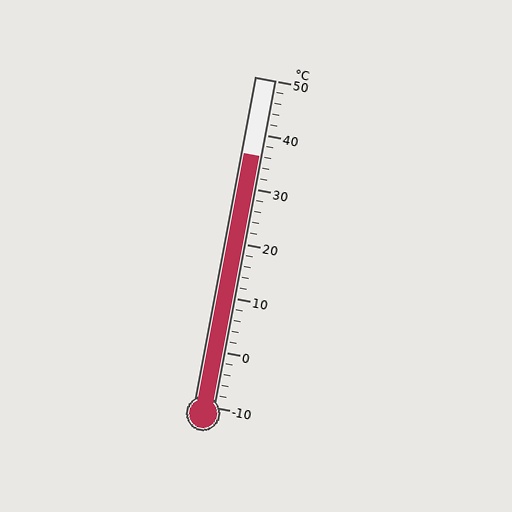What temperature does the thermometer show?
The thermometer shows approximately 36°C.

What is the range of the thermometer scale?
The thermometer scale ranges from -10°C to 50°C.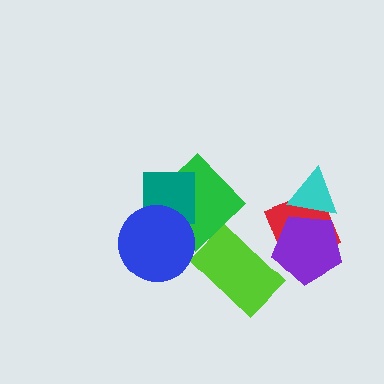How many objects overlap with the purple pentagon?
2 objects overlap with the purple pentagon.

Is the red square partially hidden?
Yes, it is partially covered by another shape.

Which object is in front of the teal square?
The blue circle is in front of the teal square.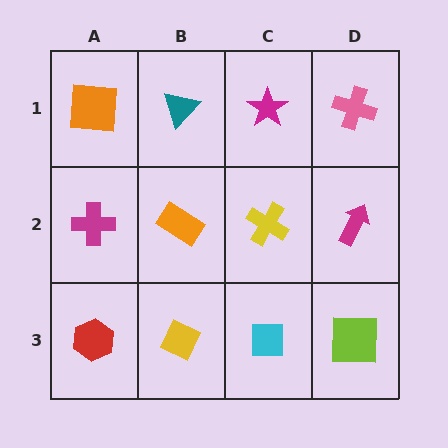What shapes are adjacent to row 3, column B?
An orange rectangle (row 2, column B), a red hexagon (row 3, column A), a cyan square (row 3, column C).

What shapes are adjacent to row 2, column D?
A pink cross (row 1, column D), a lime square (row 3, column D), a yellow cross (row 2, column C).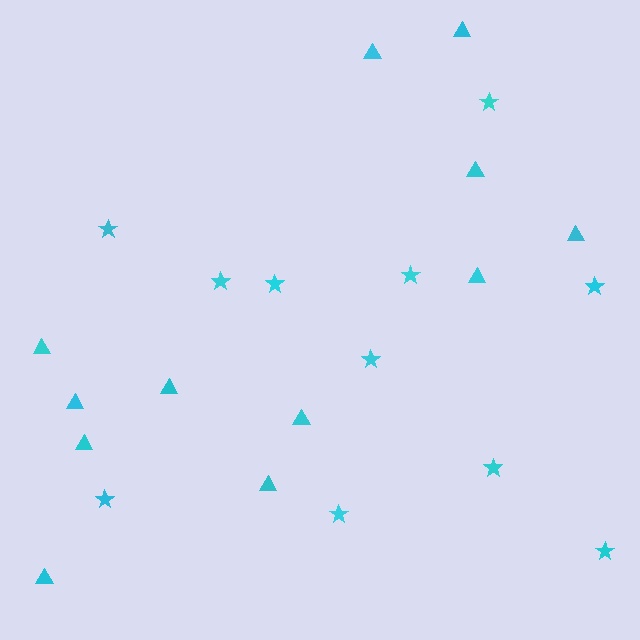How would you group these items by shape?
There are 2 groups: one group of stars (11) and one group of triangles (12).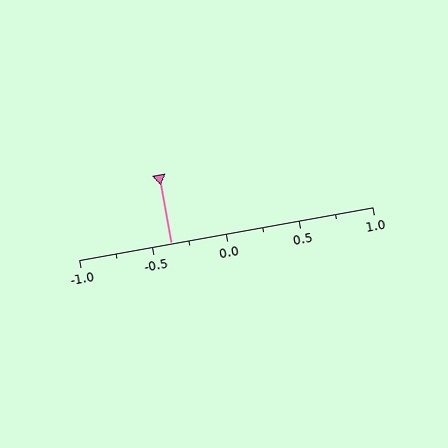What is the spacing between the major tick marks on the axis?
The major ticks are spaced 0.5 apart.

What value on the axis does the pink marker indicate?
The marker indicates approximately -0.38.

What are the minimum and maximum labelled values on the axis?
The axis runs from -1.0 to 1.0.